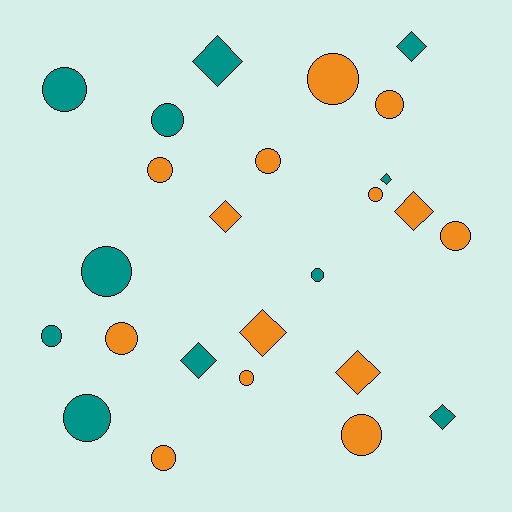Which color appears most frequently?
Orange, with 14 objects.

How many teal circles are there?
There are 6 teal circles.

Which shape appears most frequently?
Circle, with 16 objects.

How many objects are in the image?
There are 25 objects.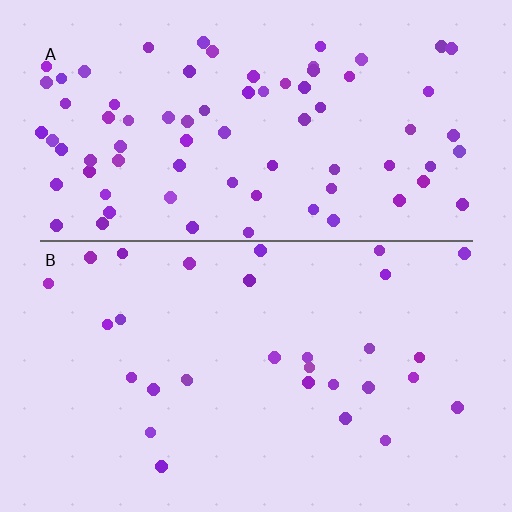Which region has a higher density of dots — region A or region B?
A (the top).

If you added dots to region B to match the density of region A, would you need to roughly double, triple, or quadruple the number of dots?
Approximately triple.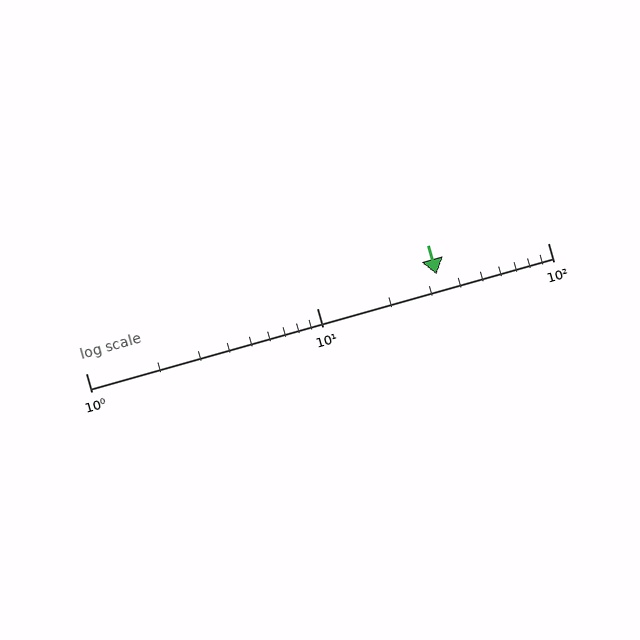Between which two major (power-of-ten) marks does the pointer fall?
The pointer is between 10 and 100.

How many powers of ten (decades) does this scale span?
The scale spans 2 decades, from 1 to 100.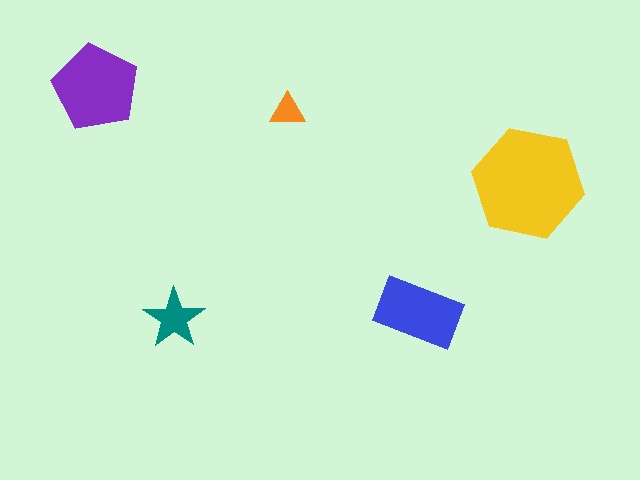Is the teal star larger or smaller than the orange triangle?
Larger.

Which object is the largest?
The yellow hexagon.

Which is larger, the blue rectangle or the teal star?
The blue rectangle.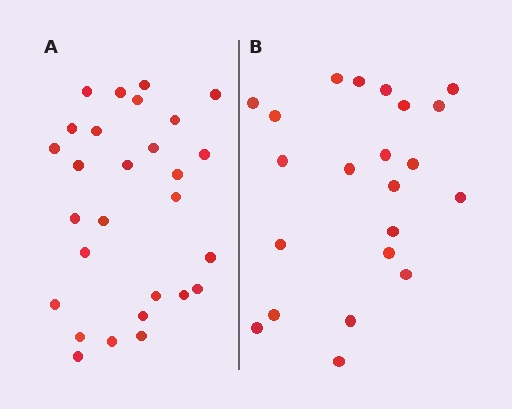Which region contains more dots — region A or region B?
Region A (the left region) has more dots.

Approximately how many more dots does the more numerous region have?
Region A has about 6 more dots than region B.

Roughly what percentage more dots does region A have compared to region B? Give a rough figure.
About 25% more.